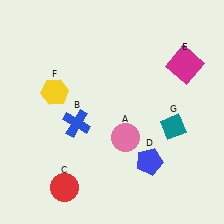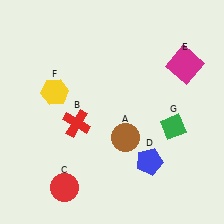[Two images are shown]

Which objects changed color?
A changed from pink to brown. B changed from blue to red. G changed from teal to green.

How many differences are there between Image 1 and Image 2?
There are 3 differences between the two images.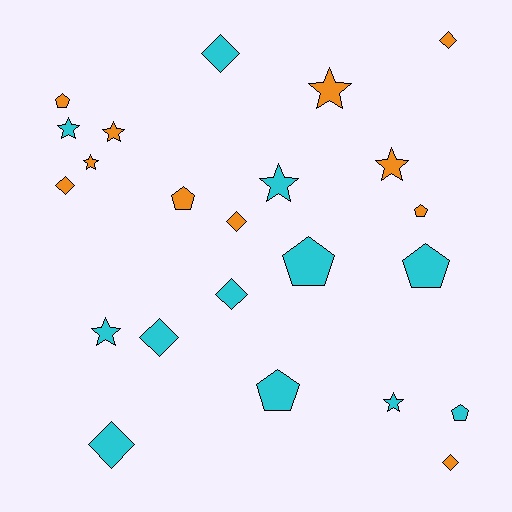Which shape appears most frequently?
Diamond, with 8 objects.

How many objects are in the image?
There are 23 objects.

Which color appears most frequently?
Cyan, with 12 objects.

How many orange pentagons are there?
There are 3 orange pentagons.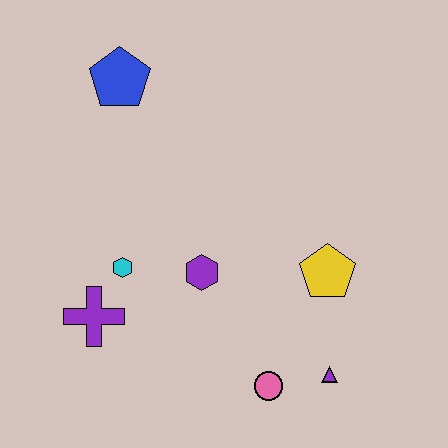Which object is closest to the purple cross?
The cyan hexagon is closest to the purple cross.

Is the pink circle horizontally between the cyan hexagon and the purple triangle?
Yes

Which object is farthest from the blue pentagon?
The purple triangle is farthest from the blue pentagon.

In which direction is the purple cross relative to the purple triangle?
The purple cross is to the left of the purple triangle.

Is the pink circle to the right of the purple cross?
Yes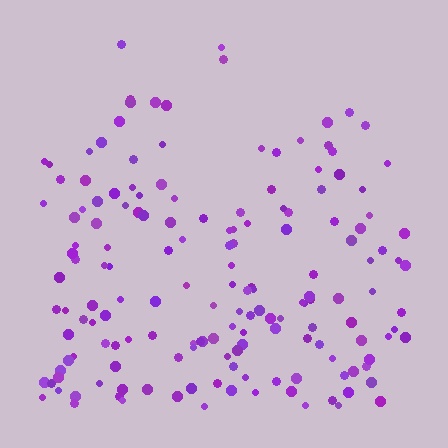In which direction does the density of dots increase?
From top to bottom, with the bottom side densest.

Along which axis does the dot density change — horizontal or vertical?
Vertical.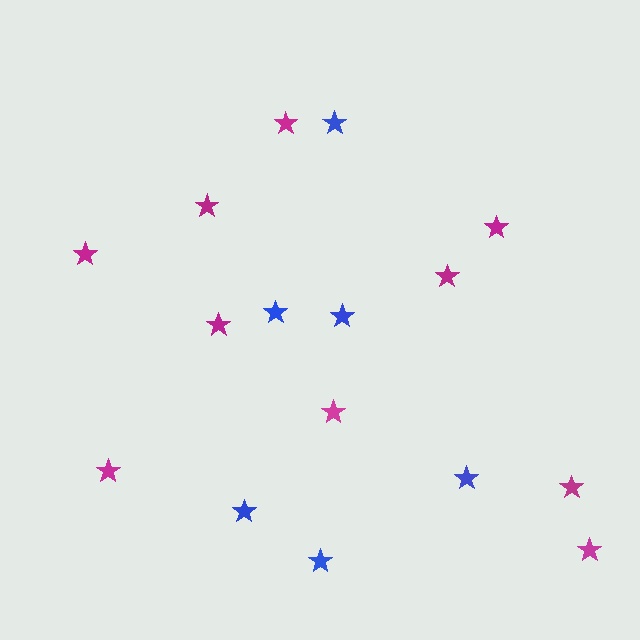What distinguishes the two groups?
There are 2 groups: one group of blue stars (6) and one group of magenta stars (10).